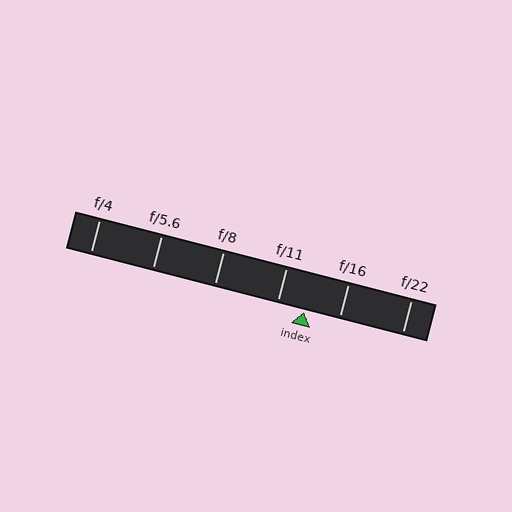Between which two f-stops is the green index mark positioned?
The index mark is between f/11 and f/16.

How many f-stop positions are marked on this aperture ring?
There are 6 f-stop positions marked.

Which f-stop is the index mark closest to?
The index mark is closest to f/11.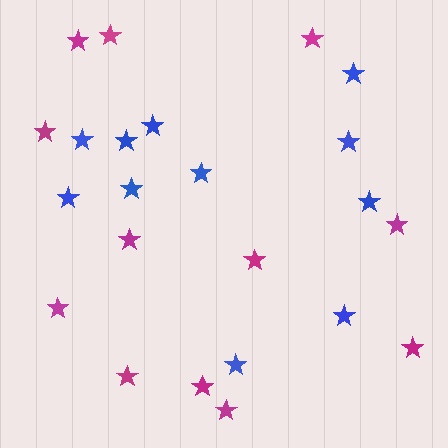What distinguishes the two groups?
There are 2 groups: one group of blue stars (11) and one group of magenta stars (12).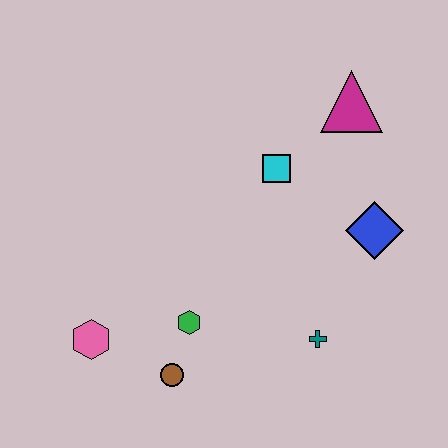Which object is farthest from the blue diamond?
The pink hexagon is farthest from the blue diamond.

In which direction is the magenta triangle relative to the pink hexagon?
The magenta triangle is to the right of the pink hexagon.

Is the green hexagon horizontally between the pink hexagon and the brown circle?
No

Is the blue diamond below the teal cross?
No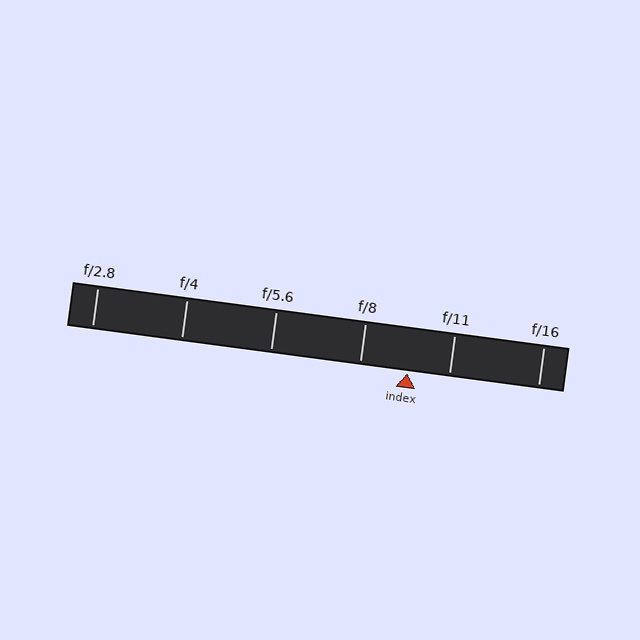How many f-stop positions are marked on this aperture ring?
There are 6 f-stop positions marked.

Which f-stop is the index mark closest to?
The index mark is closest to f/11.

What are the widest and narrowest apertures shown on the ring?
The widest aperture shown is f/2.8 and the narrowest is f/16.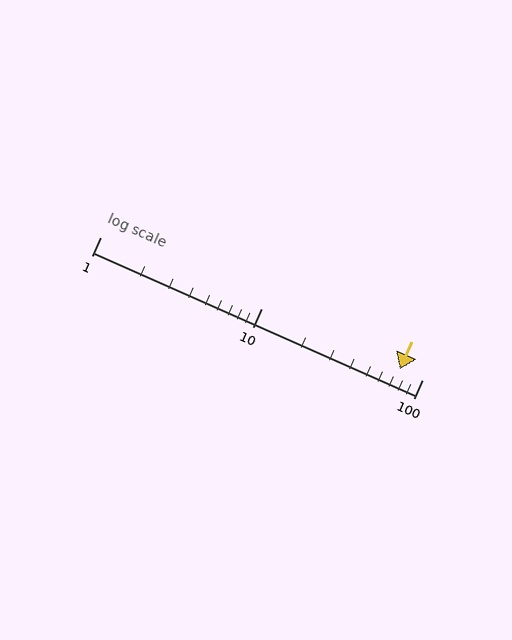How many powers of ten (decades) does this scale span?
The scale spans 2 decades, from 1 to 100.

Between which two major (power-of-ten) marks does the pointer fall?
The pointer is between 10 and 100.